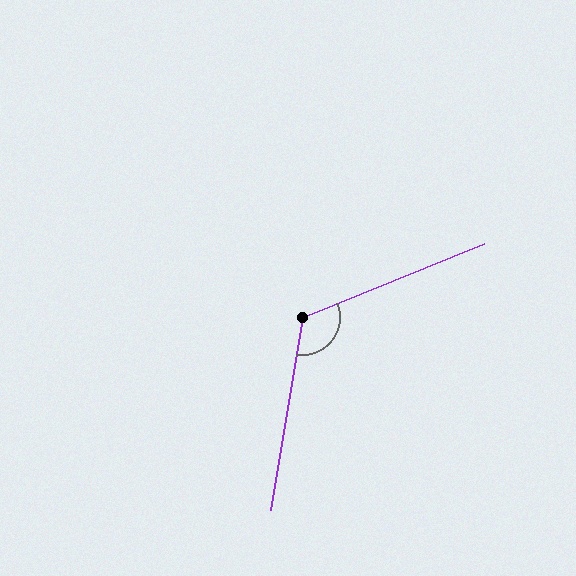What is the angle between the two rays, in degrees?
Approximately 122 degrees.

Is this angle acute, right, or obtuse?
It is obtuse.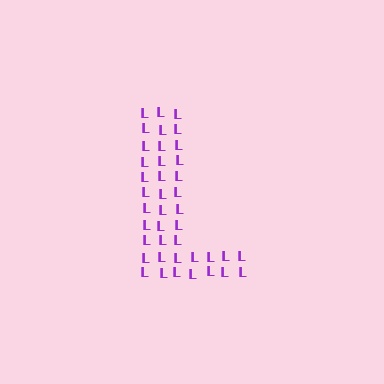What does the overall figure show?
The overall figure shows the letter L.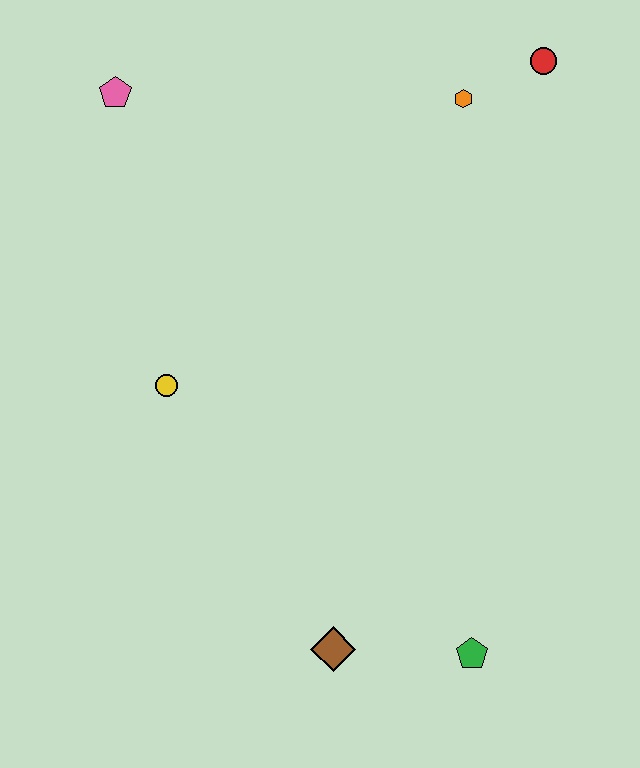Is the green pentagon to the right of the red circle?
No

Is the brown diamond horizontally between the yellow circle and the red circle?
Yes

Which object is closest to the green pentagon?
The brown diamond is closest to the green pentagon.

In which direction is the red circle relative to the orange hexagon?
The red circle is to the right of the orange hexagon.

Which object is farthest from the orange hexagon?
The brown diamond is farthest from the orange hexagon.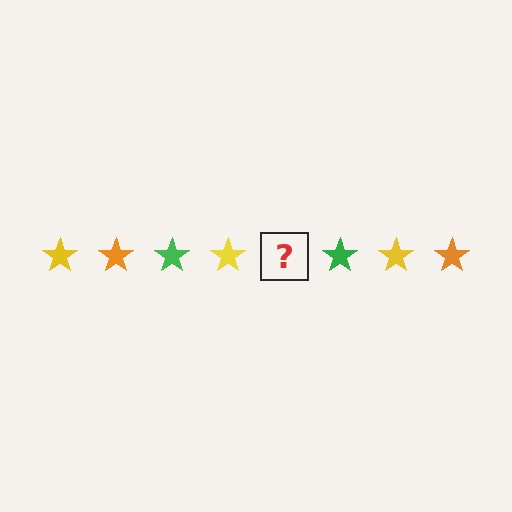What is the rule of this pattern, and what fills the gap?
The rule is that the pattern cycles through yellow, orange, green stars. The gap should be filled with an orange star.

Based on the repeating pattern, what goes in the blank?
The blank should be an orange star.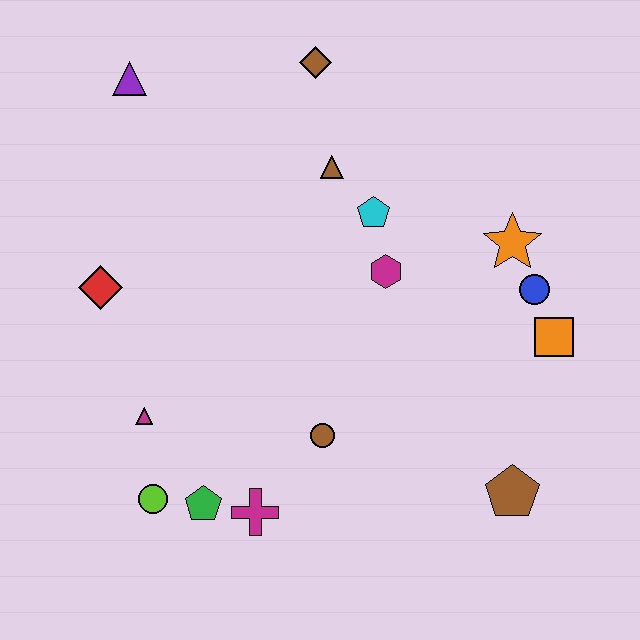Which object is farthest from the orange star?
The lime circle is farthest from the orange star.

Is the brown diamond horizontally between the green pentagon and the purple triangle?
No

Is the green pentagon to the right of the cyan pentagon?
No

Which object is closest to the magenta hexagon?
The cyan pentagon is closest to the magenta hexagon.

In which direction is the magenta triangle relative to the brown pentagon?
The magenta triangle is to the left of the brown pentagon.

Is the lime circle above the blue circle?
No